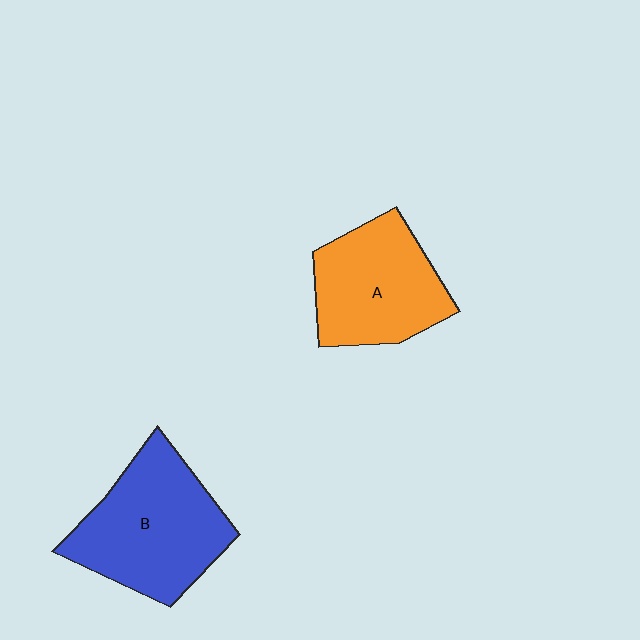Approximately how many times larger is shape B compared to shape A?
Approximately 1.2 times.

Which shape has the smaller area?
Shape A (orange).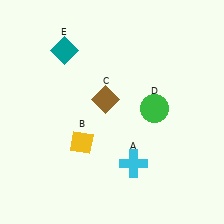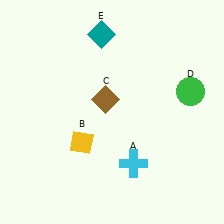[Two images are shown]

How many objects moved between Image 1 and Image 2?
2 objects moved between the two images.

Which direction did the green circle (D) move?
The green circle (D) moved right.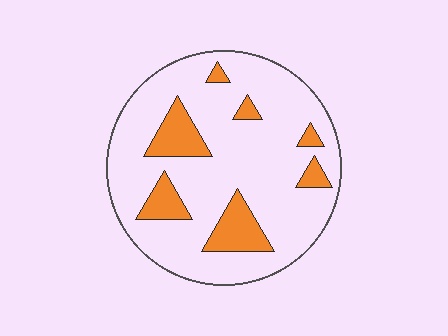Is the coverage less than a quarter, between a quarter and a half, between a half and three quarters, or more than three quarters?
Less than a quarter.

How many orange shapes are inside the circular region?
7.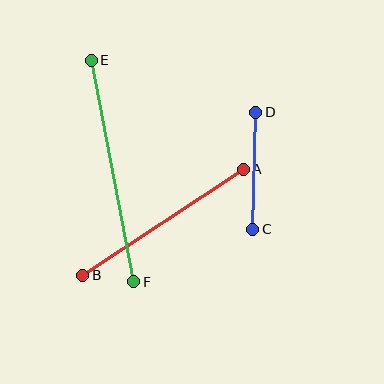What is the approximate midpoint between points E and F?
The midpoint is at approximately (112, 171) pixels.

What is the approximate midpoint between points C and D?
The midpoint is at approximately (254, 171) pixels.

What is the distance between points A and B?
The distance is approximately 192 pixels.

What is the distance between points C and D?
The distance is approximately 117 pixels.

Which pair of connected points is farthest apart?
Points E and F are farthest apart.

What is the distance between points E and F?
The distance is approximately 226 pixels.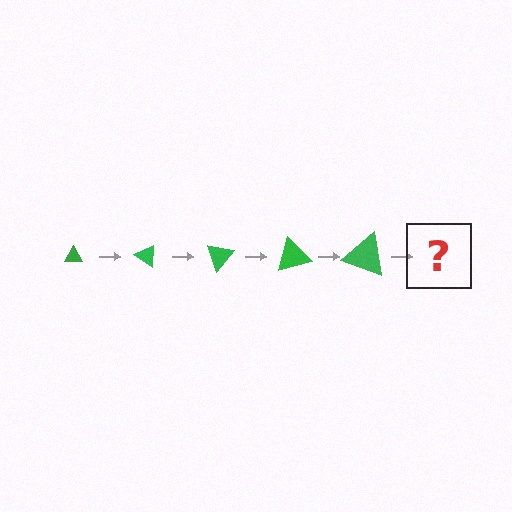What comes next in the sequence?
The next element should be a triangle, larger than the previous one and rotated 175 degrees from the start.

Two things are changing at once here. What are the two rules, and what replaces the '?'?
The two rules are that the triangle grows larger each step and it rotates 35 degrees each step. The '?' should be a triangle, larger than the previous one and rotated 175 degrees from the start.